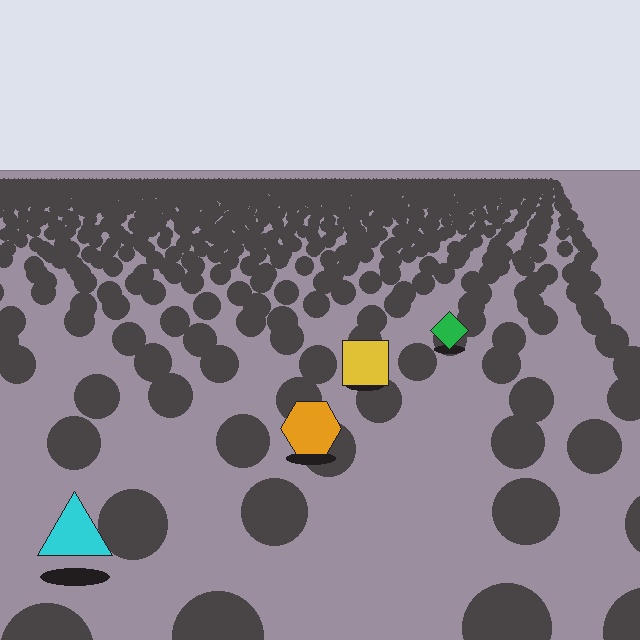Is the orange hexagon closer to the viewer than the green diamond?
Yes. The orange hexagon is closer — you can tell from the texture gradient: the ground texture is coarser near it.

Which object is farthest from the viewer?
The green diamond is farthest from the viewer. It appears smaller and the ground texture around it is denser.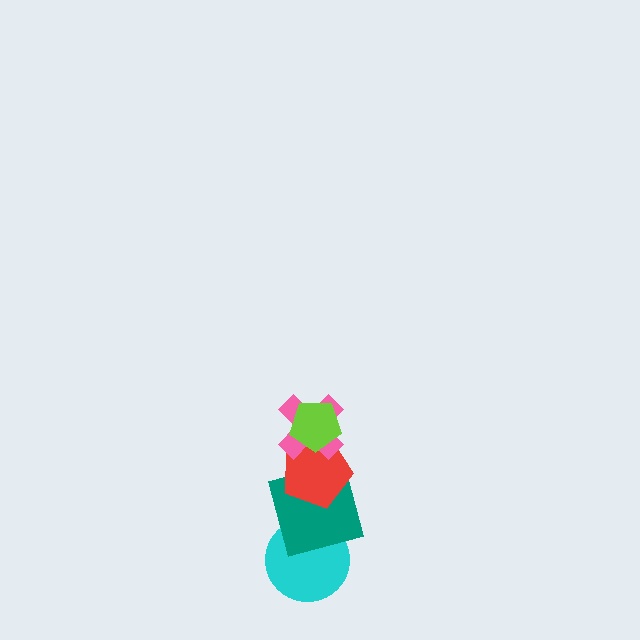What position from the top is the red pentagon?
The red pentagon is 3rd from the top.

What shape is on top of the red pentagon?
The pink cross is on top of the red pentagon.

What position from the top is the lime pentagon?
The lime pentagon is 1st from the top.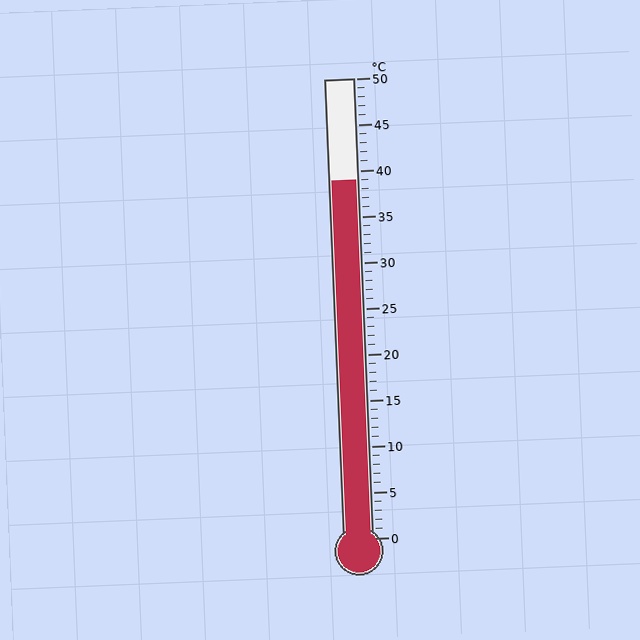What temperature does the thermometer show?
The thermometer shows approximately 39°C.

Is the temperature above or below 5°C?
The temperature is above 5°C.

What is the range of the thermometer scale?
The thermometer scale ranges from 0°C to 50°C.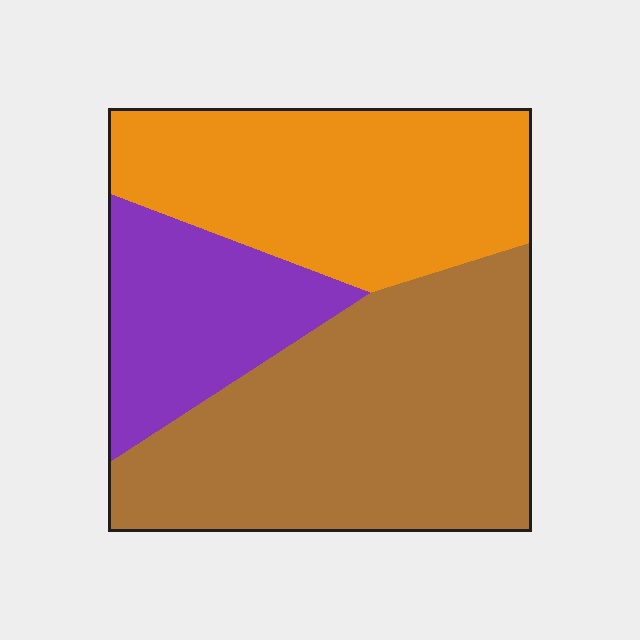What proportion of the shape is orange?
Orange takes up about one third (1/3) of the shape.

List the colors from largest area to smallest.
From largest to smallest: brown, orange, purple.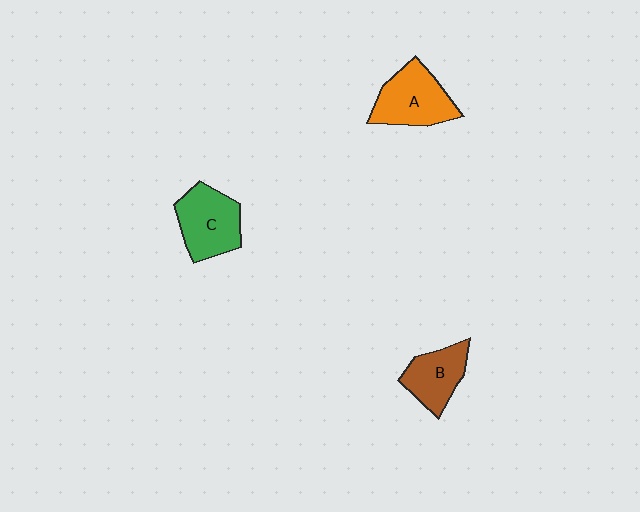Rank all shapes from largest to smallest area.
From largest to smallest: A (orange), C (green), B (brown).